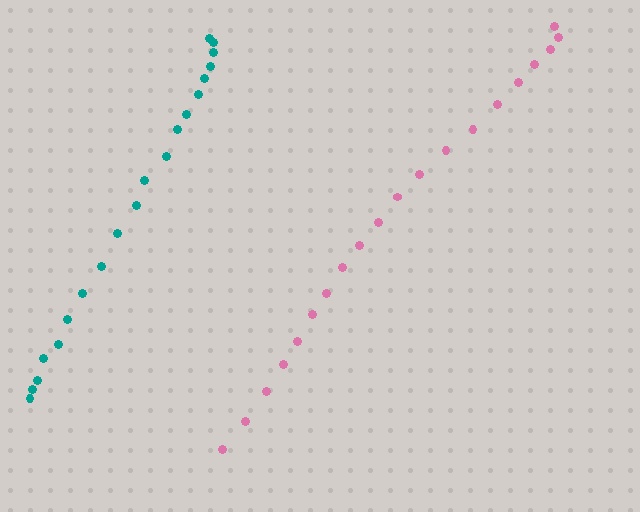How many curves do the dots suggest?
There are 2 distinct paths.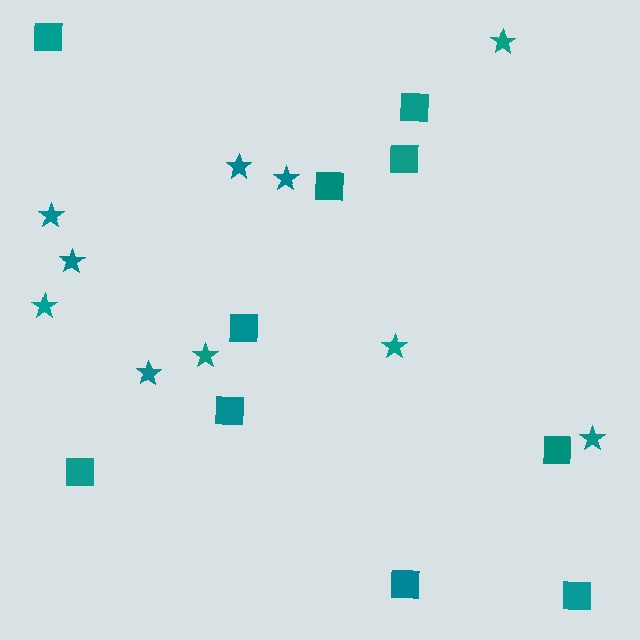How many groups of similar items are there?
There are 2 groups: one group of squares (10) and one group of stars (10).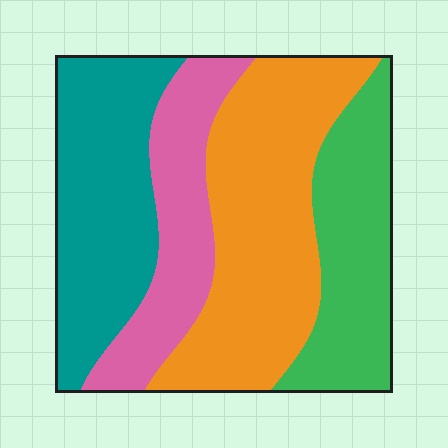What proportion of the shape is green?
Green takes up between a sixth and a third of the shape.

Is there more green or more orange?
Orange.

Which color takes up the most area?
Orange, at roughly 35%.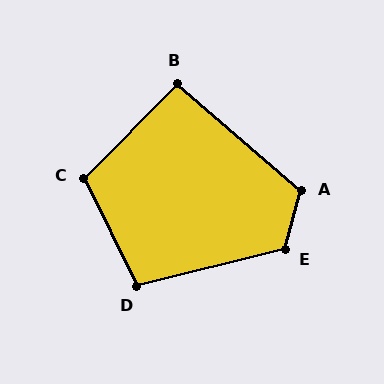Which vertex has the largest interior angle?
E, at approximately 119 degrees.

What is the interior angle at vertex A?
Approximately 116 degrees (obtuse).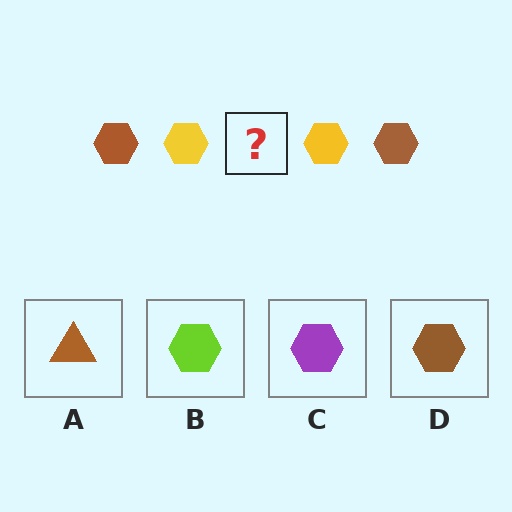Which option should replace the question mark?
Option D.